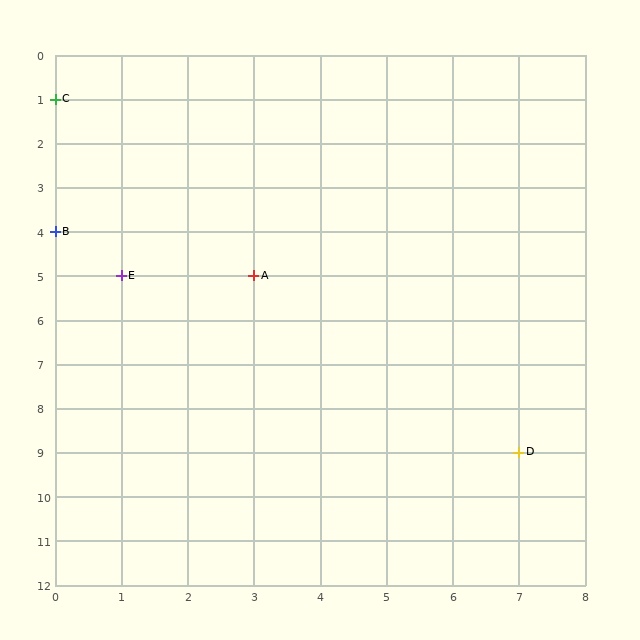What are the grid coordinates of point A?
Point A is at grid coordinates (3, 5).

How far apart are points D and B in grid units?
Points D and B are 7 columns and 5 rows apart (about 8.6 grid units diagonally).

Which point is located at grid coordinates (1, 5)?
Point E is at (1, 5).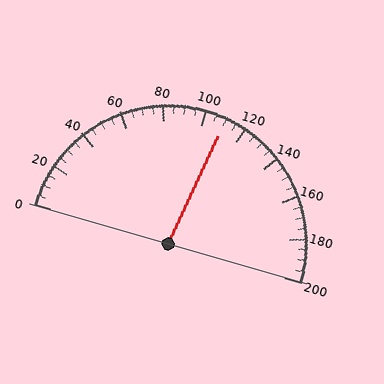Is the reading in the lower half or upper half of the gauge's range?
The reading is in the upper half of the range (0 to 200).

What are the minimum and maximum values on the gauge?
The gauge ranges from 0 to 200.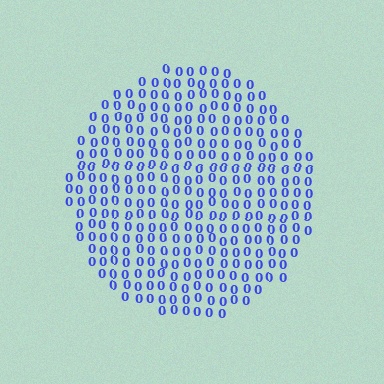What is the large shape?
The large shape is a circle.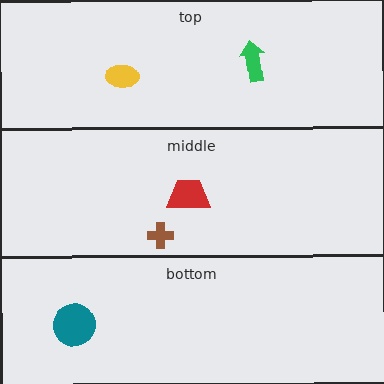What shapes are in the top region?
The yellow ellipse, the green arrow.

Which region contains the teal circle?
The bottom region.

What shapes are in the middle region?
The brown cross, the red trapezoid.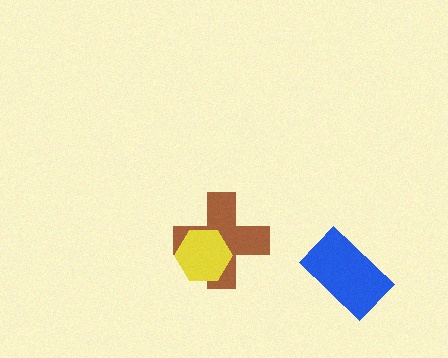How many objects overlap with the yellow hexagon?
1 object overlaps with the yellow hexagon.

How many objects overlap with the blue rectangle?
0 objects overlap with the blue rectangle.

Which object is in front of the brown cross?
The yellow hexagon is in front of the brown cross.